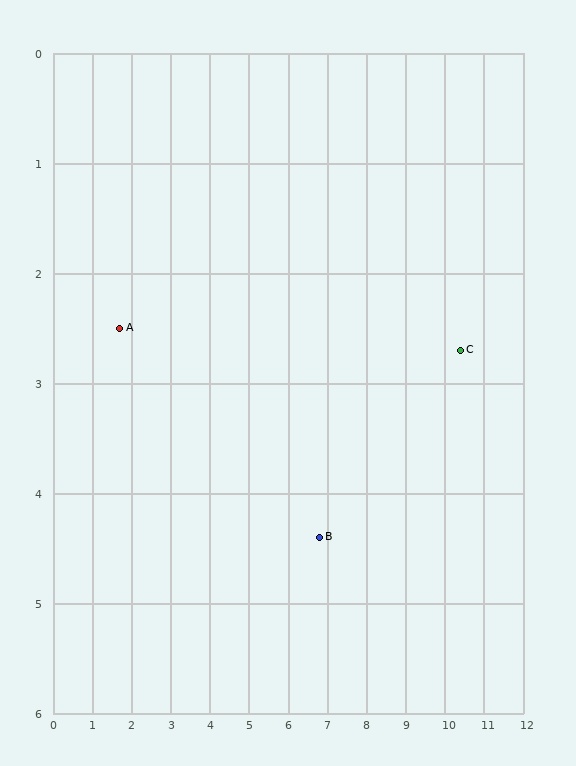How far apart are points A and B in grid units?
Points A and B are about 5.4 grid units apart.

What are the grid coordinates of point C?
Point C is at approximately (10.4, 2.7).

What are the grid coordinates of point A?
Point A is at approximately (1.7, 2.5).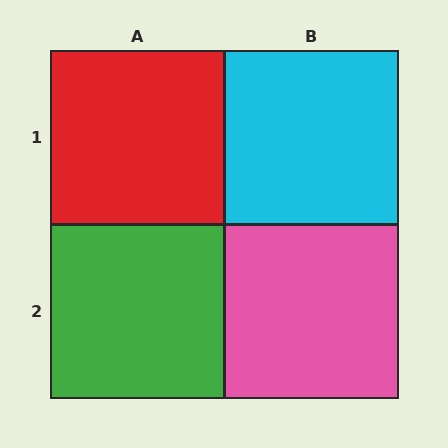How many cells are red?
1 cell is red.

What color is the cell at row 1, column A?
Red.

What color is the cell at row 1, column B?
Cyan.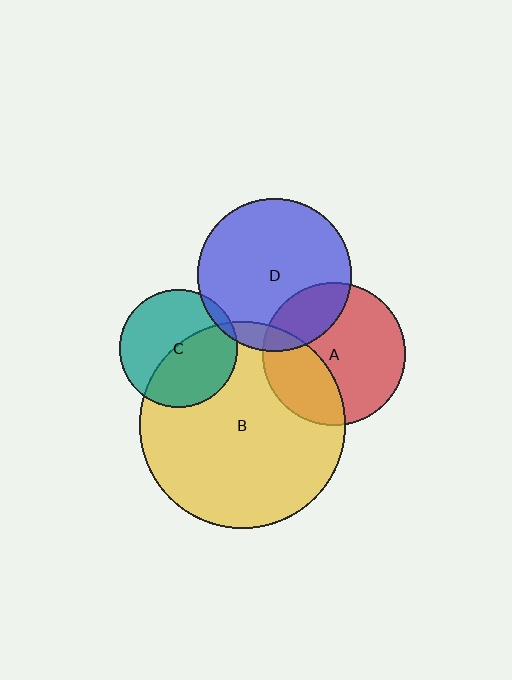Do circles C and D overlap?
Yes.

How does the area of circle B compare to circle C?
Approximately 3.1 times.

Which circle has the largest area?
Circle B (yellow).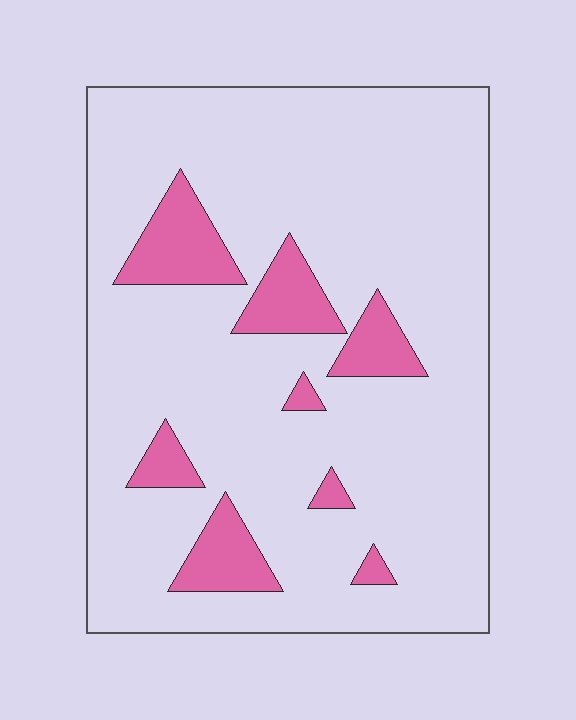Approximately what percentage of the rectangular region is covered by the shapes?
Approximately 15%.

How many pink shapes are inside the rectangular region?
8.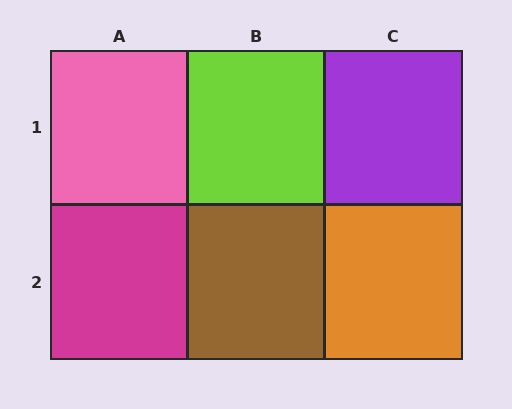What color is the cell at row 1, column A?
Pink.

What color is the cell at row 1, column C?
Purple.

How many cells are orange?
1 cell is orange.